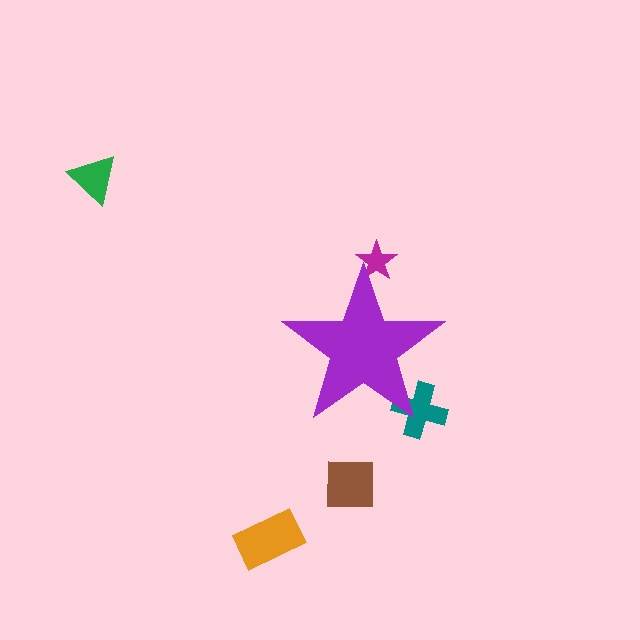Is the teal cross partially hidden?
Yes, the teal cross is partially hidden behind the purple star.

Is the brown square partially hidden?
No, the brown square is fully visible.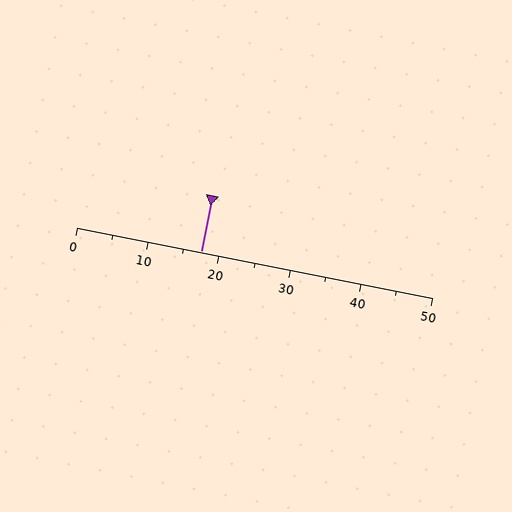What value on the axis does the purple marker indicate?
The marker indicates approximately 17.5.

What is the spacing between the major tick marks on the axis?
The major ticks are spaced 10 apart.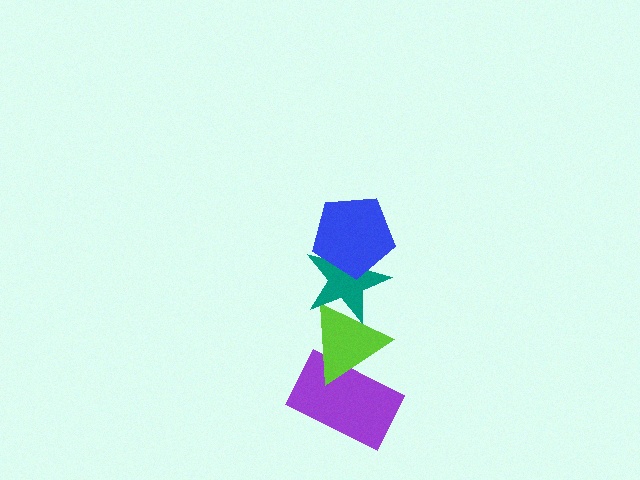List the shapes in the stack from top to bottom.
From top to bottom: the blue pentagon, the teal star, the lime triangle, the purple rectangle.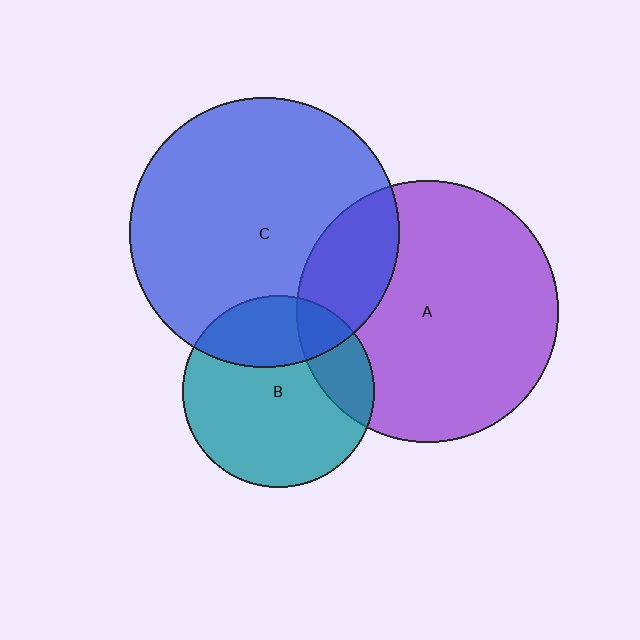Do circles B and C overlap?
Yes.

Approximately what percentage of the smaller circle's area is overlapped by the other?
Approximately 30%.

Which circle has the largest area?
Circle C (blue).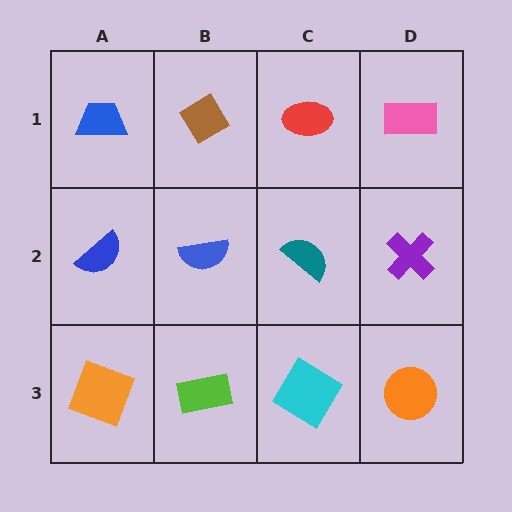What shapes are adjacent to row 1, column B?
A blue semicircle (row 2, column B), a blue trapezoid (row 1, column A), a red ellipse (row 1, column C).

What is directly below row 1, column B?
A blue semicircle.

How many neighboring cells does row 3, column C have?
3.